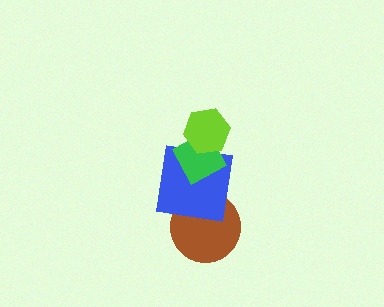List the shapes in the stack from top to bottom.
From top to bottom: the lime hexagon, the green diamond, the blue square, the brown circle.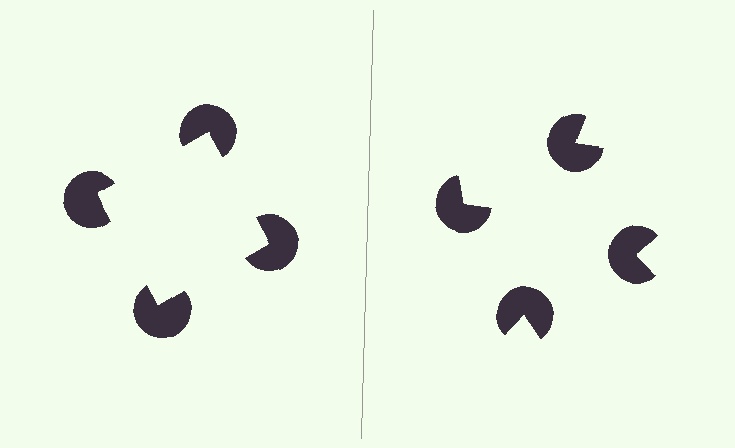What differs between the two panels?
The pac-man discs are positioned identically on both sides; only the wedge orientations differ. On the left they align to a square; on the right they are misaligned.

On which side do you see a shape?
An illusory square appears on the left side. On the right side the wedge cuts are rotated, so no coherent shape forms.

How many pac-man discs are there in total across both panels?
8 — 4 on each side.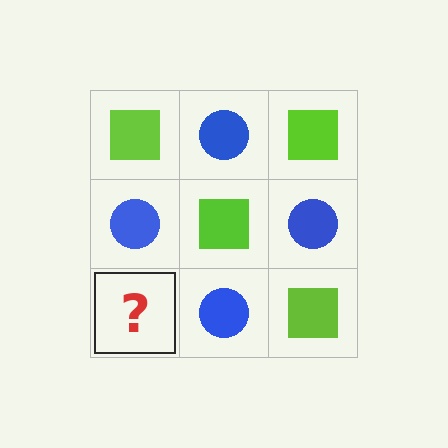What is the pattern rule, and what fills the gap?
The rule is that it alternates lime square and blue circle in a checkerboard pattern. The gap should be filled with a lime square.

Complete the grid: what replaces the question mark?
The question mark should be replaced with a lime square.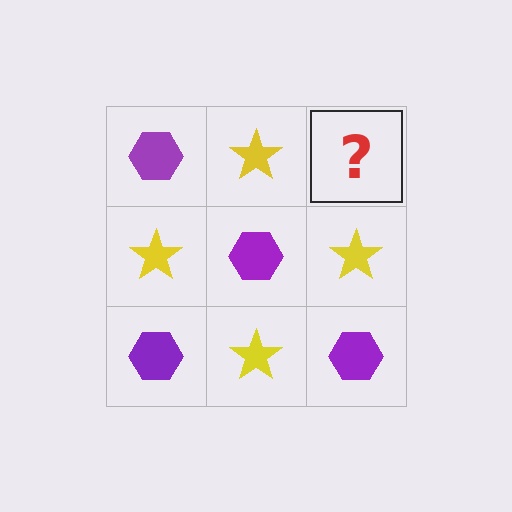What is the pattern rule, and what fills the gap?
The rule is that it alternates purple hexagon and yellow star in a checkerboard pattern. The gap should be filled with a purple hexagon.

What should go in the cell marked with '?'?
The missing cell should contain a purple hexagon.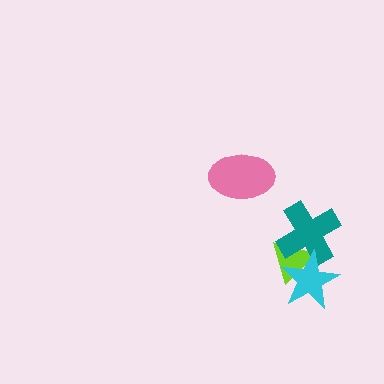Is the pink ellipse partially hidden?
No, no other shape covers it.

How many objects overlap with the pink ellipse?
0 objects overlap with the pink ellipse.